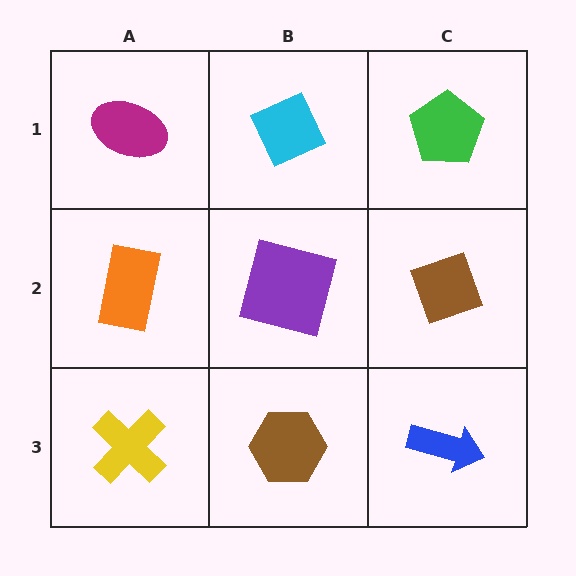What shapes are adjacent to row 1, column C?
A brown diamond (row 2, column C), a cyan diamond (row 1, column B).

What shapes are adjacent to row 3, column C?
A brown diamond (row 2, column C), a brown hexagon (row 3, column B).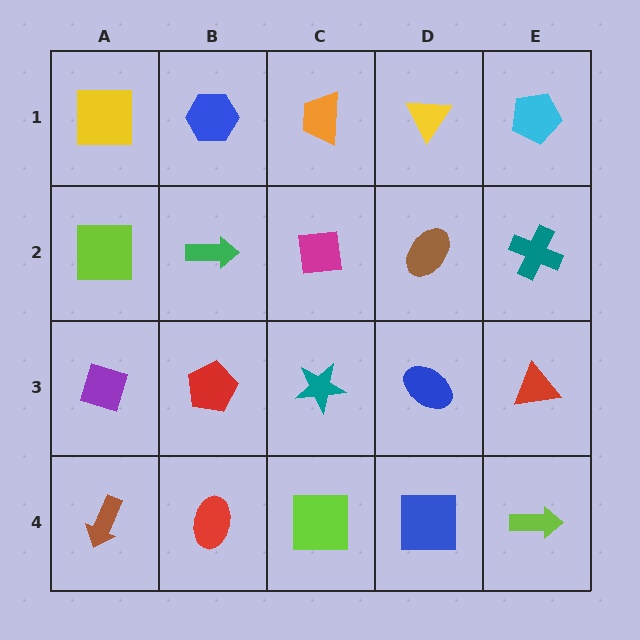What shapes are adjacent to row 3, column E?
A teal cross (row 2, column E), a lime arrow (row 4, column E), a blue ellipse (row 3, column D).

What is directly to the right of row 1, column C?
A yellow triangle.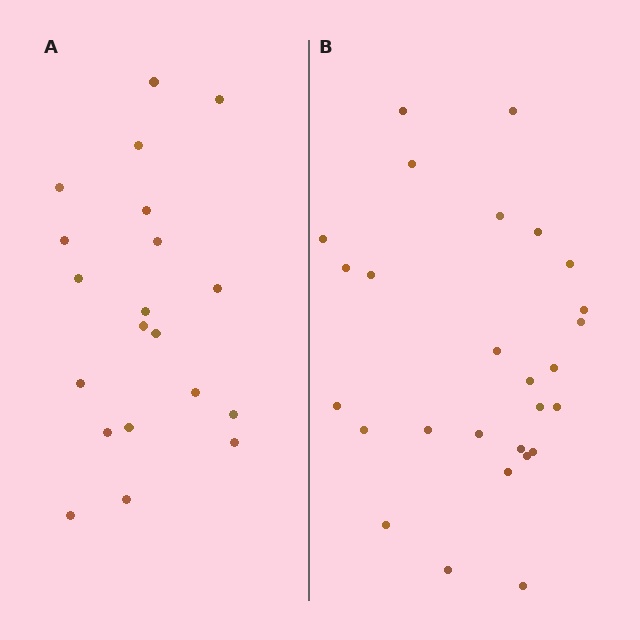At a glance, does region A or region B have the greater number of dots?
Region B (the right region) has more dots.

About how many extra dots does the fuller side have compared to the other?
Region B has roughly 8 or so more dots than region A.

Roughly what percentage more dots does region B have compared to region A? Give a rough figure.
About 35% more.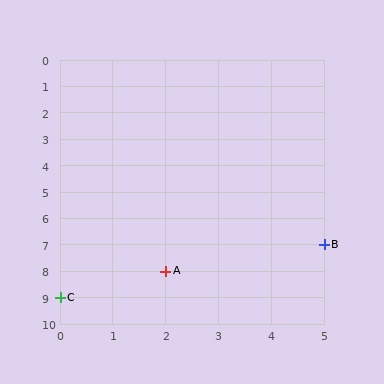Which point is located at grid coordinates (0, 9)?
Point C is at (0, 9).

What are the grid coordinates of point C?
Point C is at grid coordinates (0, 9).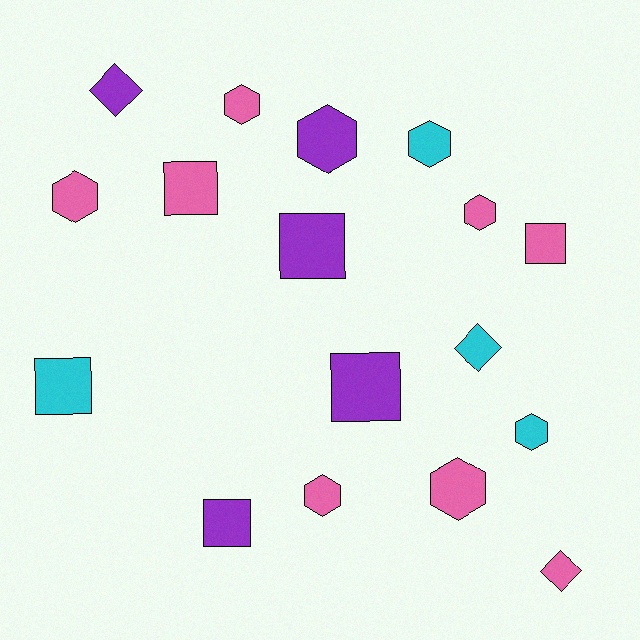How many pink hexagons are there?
There are 5 pink hexagons.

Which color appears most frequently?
Pink, with 8 objects.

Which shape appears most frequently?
Hexagon, with 8 objects.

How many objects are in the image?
There are 17 objects.